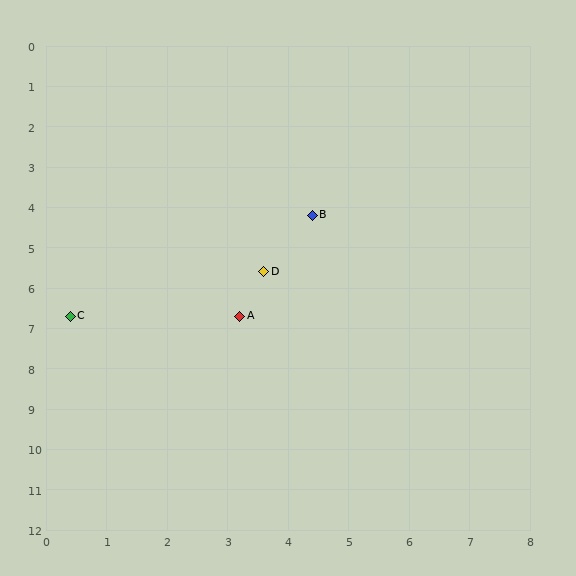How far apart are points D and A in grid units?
Points D and A are about 1.2 grid units apart.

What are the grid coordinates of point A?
Point A is at approximately (3.2, 6.7).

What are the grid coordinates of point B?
Point B is at approximately (4.4, 4.2).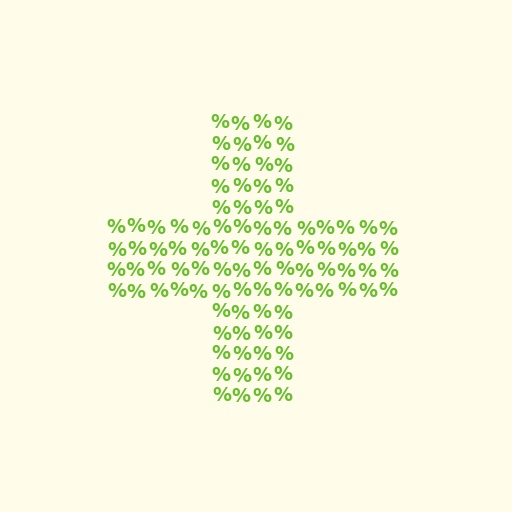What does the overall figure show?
The overall figure shows a cross.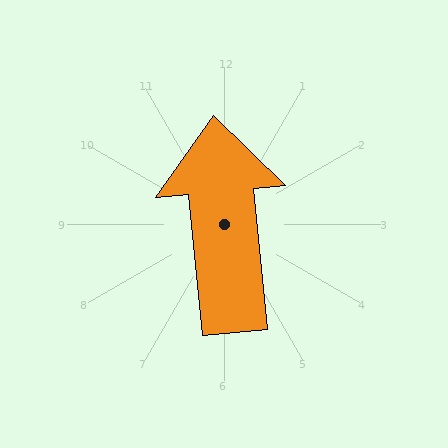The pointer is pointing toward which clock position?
Roughly 12 o'clock.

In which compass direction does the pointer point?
North.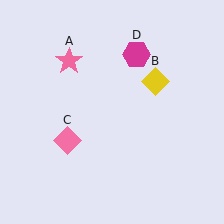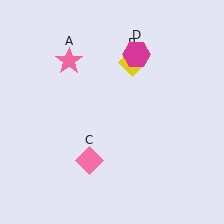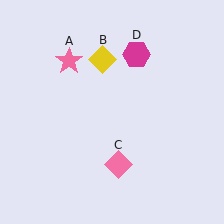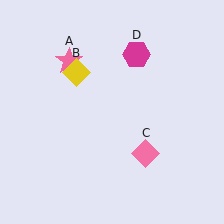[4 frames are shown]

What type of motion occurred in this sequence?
The yellow diamond (object B), pink diamond (object C) rotated counterclockwise around the center of the scene.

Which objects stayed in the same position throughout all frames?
Pink star (object A) and magenta hexagon (object D) remained stationary.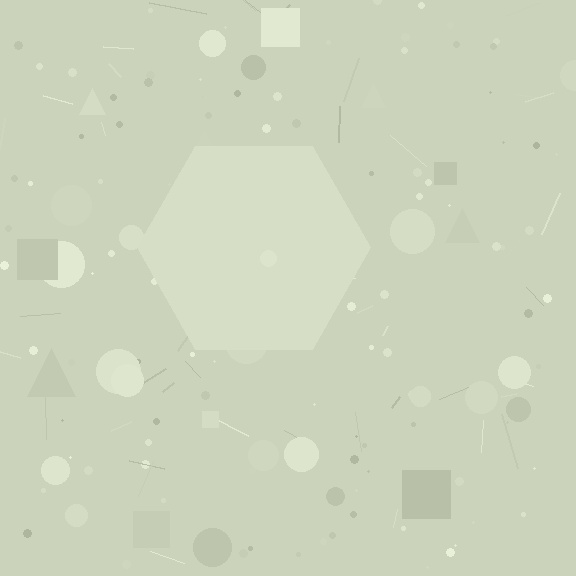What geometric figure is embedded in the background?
A hexagon is embedded in the background.